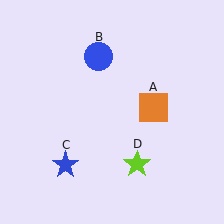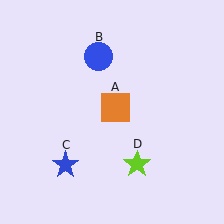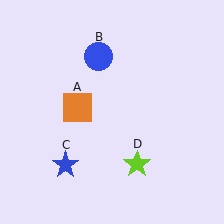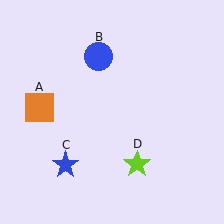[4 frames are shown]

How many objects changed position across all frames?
1 object changed position: orange square (object A).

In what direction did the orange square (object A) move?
The orange square (object A) moved left.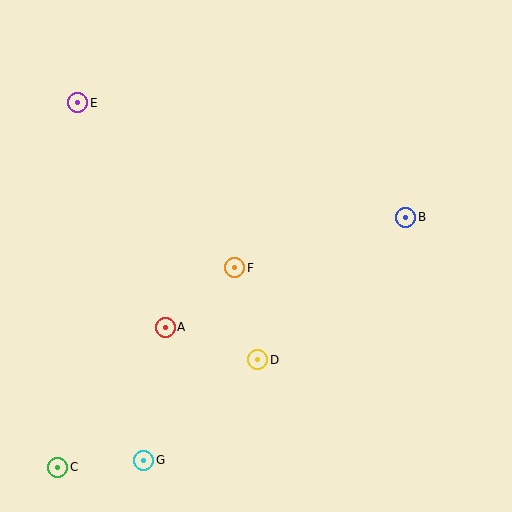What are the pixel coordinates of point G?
Point G is at (144, 460).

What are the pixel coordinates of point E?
Point E is at (78, 103).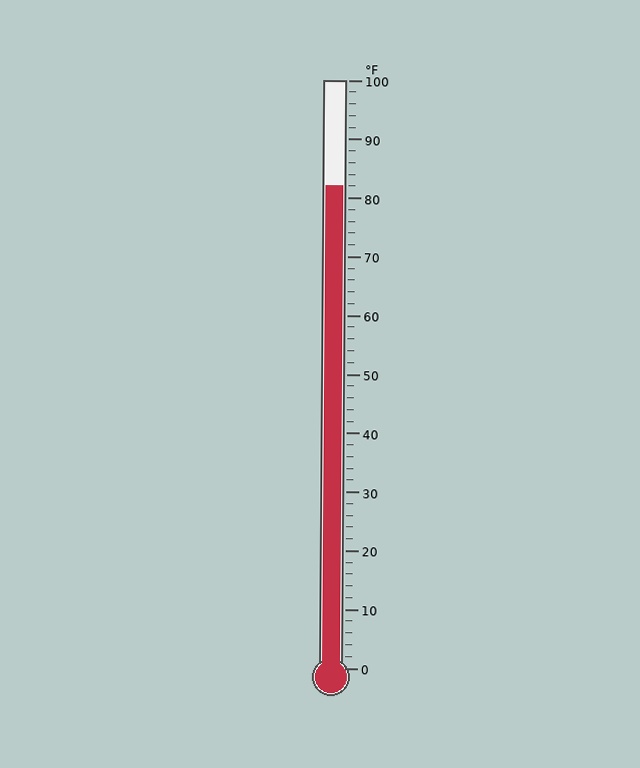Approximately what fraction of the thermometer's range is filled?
The thermometer is filled to approximately 80% of its range.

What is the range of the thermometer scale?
The thermometer scale ranges from 0°F to 100°F.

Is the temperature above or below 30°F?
The temperature is above 30°F.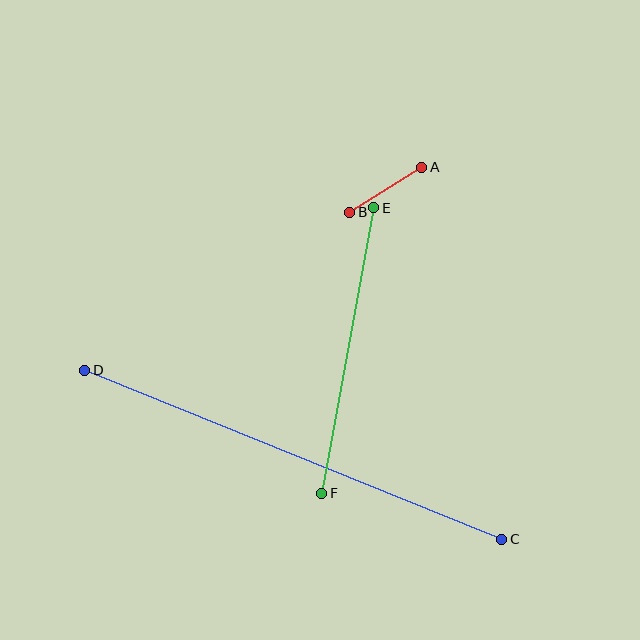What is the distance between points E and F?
The distance is approximately 290 pixels.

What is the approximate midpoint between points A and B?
The midpoint is at approximately (386, 190) pixels.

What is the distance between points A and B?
The distance is approximately 85 pixels.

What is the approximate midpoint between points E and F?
The midpoint is at approximately (348, 350) pixels.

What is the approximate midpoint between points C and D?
The midpoint is at approximately (293, 455) pixels.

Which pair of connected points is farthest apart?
Points C and D are farthest apart.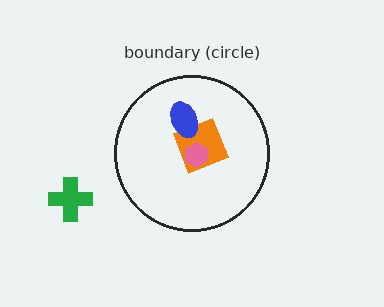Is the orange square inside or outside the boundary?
Inside.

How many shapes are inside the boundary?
3 inside, 1 outside.